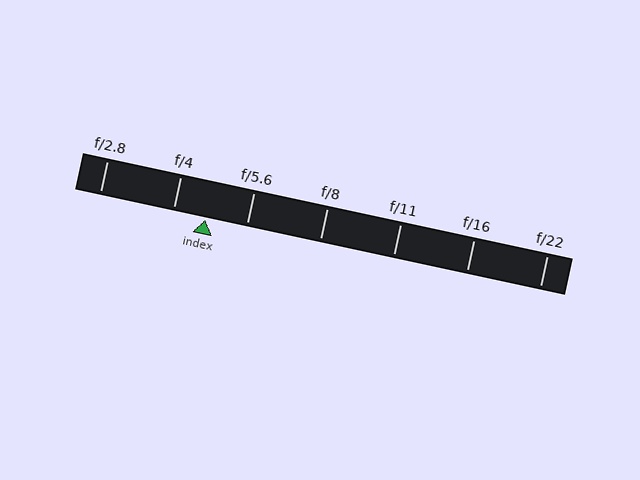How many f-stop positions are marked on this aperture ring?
There are 7 f-stop positions marked.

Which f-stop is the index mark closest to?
The index mark is closest to f/4.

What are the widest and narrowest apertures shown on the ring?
The widest aperture shown is f/2.8 and the narrowest is f/22.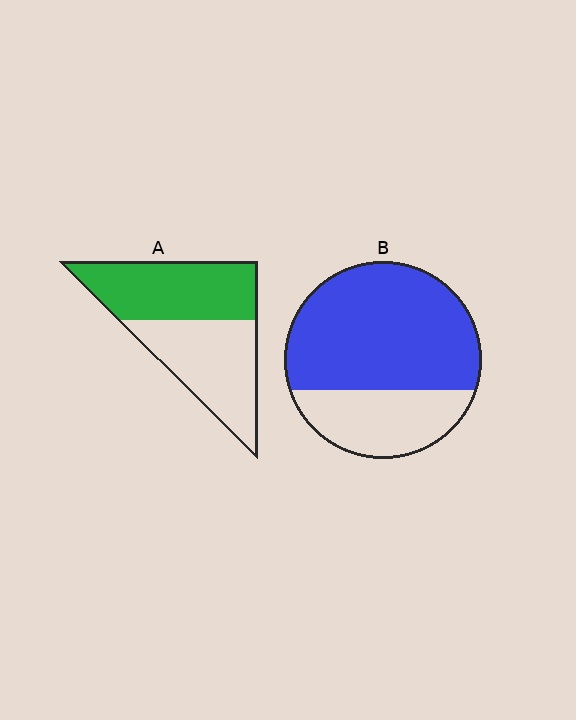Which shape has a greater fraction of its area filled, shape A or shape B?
Shape B.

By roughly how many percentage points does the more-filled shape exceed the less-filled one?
By roughly 20 percentage points (B over A).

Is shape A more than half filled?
Roughly half.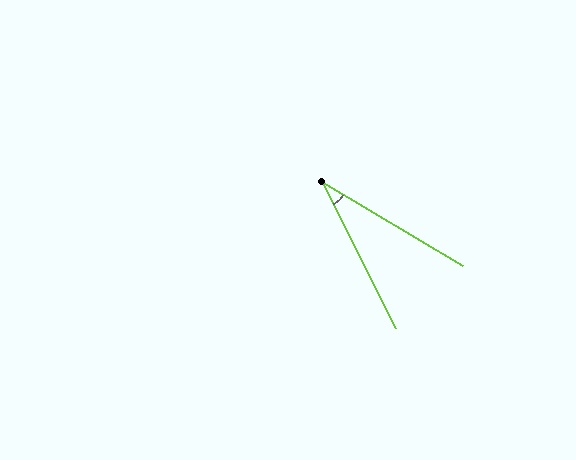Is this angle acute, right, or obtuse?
It is acute.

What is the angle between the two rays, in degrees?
Approximately 32 degrees.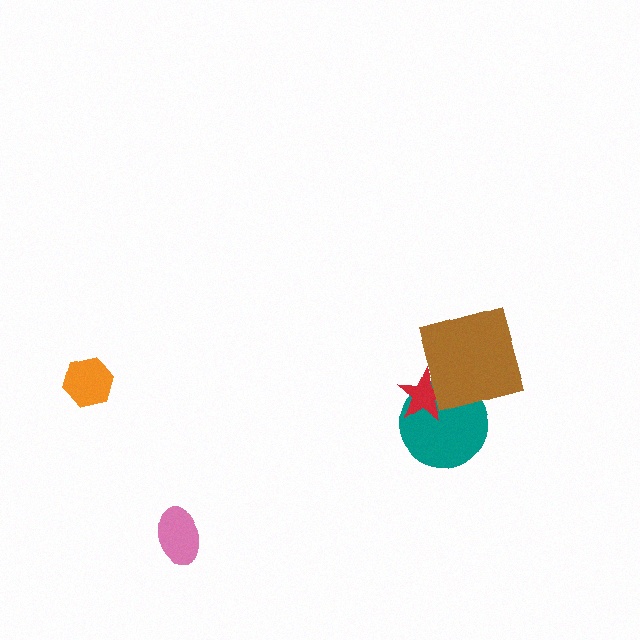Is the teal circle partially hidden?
Yes, it is partially covered by another shape.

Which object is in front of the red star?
The brown square is in front of the red star.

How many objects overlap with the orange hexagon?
0 objects overlap with the orange hexagon.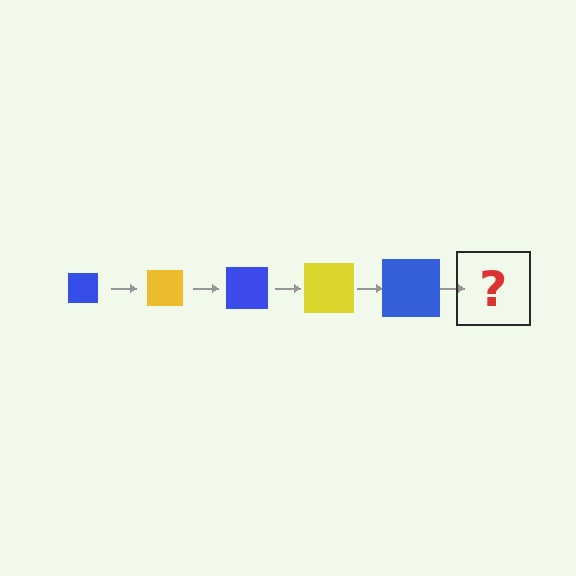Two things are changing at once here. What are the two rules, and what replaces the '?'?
The two rules are that the square grows larger each step and the color cycles through blue and yellow. The '?' should be a yellow square, larger than the previous one.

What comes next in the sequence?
The next element should be a yellow square, larger than the previous one.